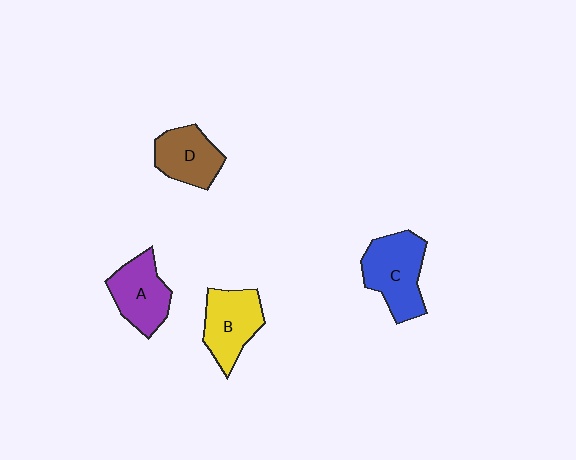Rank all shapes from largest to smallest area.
From largest to smallest: C (blue), B (yellow), A (purple), D (brown).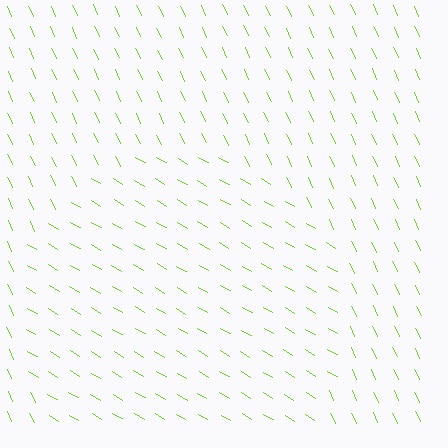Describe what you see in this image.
The image is filled with small lime line segments. A circle region in the image has lines oriented differently from the surrounding lines, creating a visible texture boundary.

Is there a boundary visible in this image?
Yes, there is a texture boundary formed by a change in line orientation.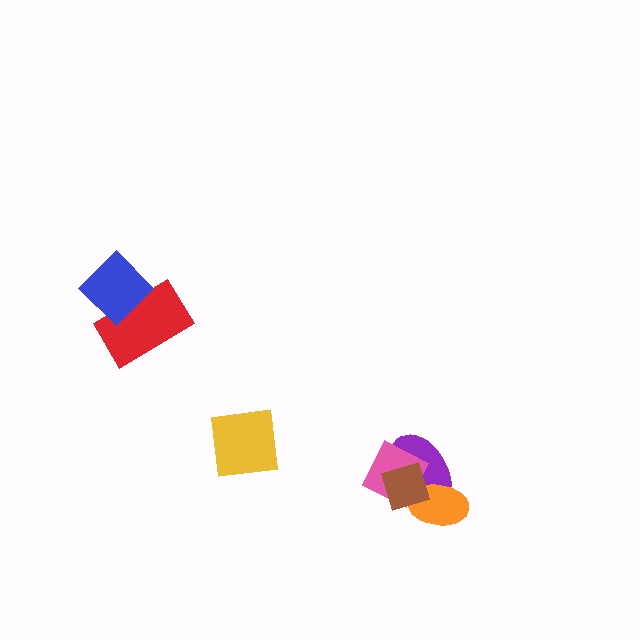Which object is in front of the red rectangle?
The blue diamond is in front of the red rectangle.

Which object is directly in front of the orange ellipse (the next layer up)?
The pink diamond is directly in front of the orange ellipse.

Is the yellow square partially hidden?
No, no other shape covers it.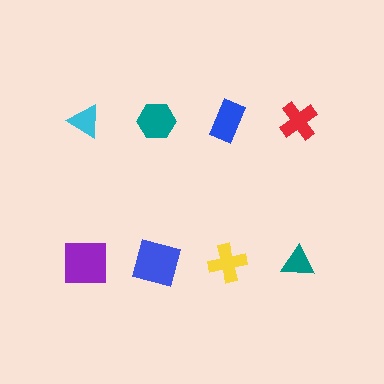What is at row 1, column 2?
A teal hexagon.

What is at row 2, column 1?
A purple square.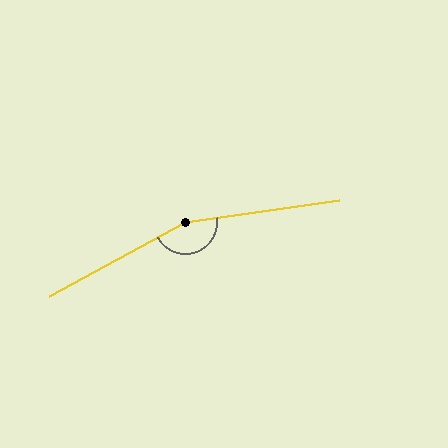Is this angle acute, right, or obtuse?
It is obtuse.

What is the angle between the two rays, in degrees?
Approximately 159 degrees.